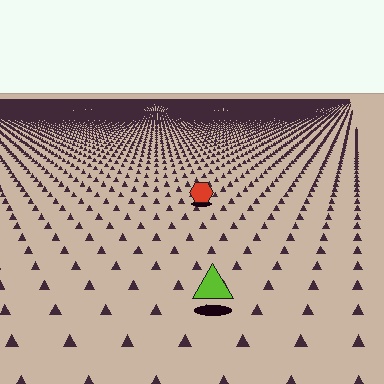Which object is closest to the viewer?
The lime triangle is closest. The texture marks near it are larger and more spread out.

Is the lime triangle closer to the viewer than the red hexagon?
Yes. The lime triangle is closer — you can tell from the texture gradient: the ground texture is coarser near it.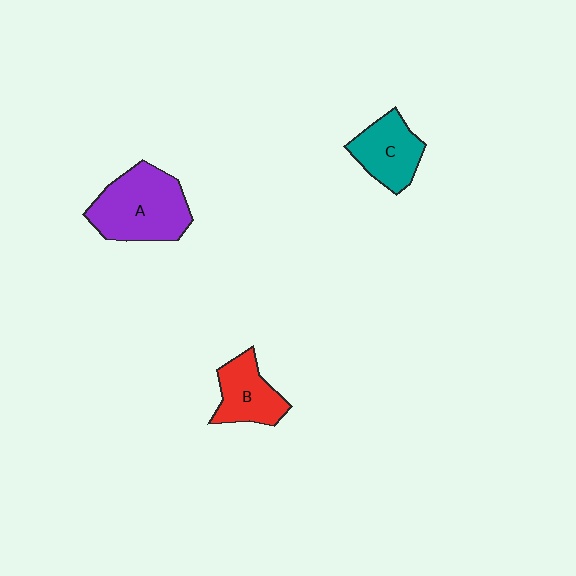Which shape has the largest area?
Shape A (purple).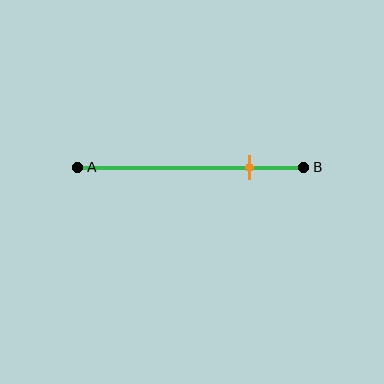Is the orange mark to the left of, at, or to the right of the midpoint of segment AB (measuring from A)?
The orange mark is to the right of the midpoint of segment AB.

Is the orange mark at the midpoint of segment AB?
No, the mark is at about 75% from A, not at the 50% midpoint.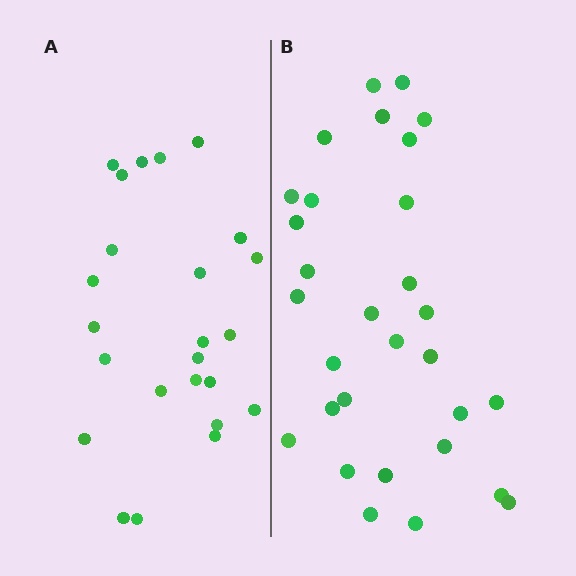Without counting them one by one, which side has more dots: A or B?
Region B (the right region) has more dots.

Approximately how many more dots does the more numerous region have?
Region B has about 6 more dots than region A.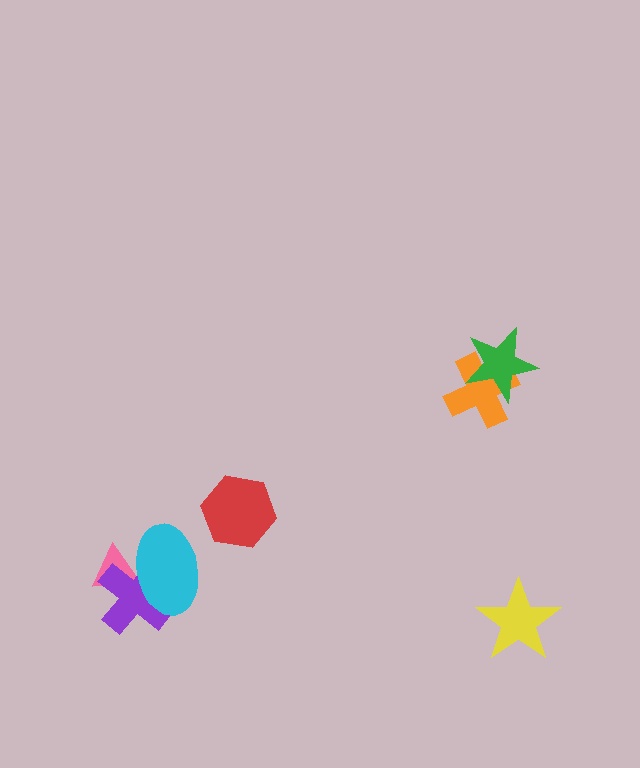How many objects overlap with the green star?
1 object overlaps with the green star.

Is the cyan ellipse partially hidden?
No, no other shape covers it.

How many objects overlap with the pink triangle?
2 objects overlap with the pink triangle.